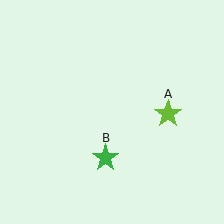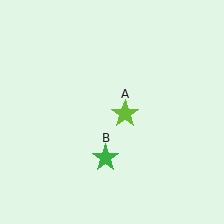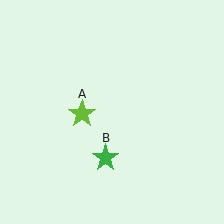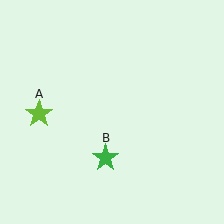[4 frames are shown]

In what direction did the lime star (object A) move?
The lime star (object A) moved left.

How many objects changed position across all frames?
1 object changed position: lime star (object A).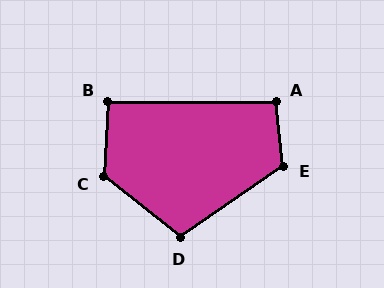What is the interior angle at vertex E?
Approximately 118 degrees (obtuse).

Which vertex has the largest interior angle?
C, at approximately 125 degrees.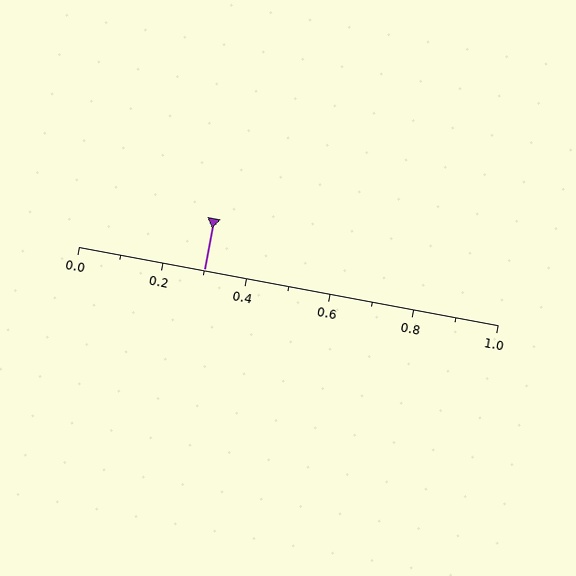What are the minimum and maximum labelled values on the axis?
The axis runs from 0.0 to 1.0.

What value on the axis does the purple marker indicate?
The marker indicates approximately 0.3.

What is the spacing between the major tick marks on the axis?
The major ticks are spaced 0.2 apart.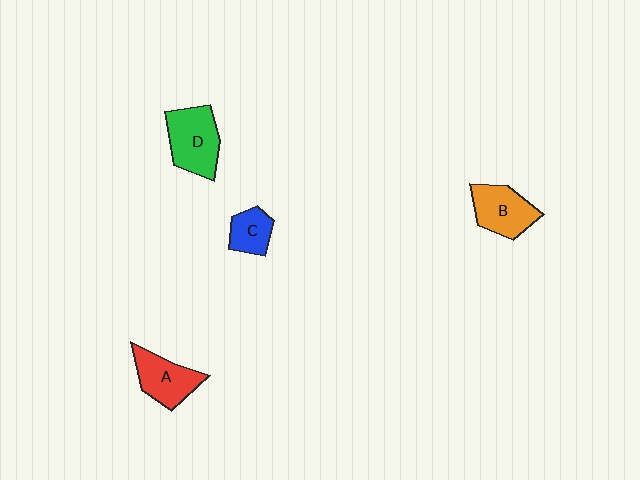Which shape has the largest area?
Shape D (green).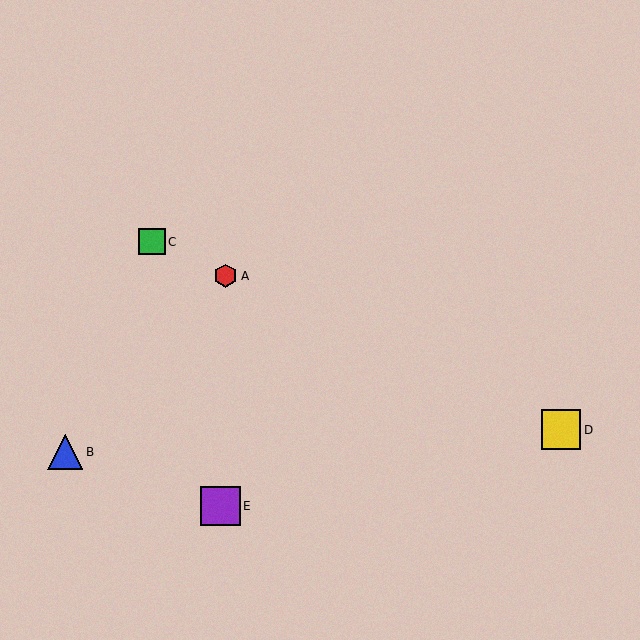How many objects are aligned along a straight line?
3 objects (A, C, D) are aligned along a straight line.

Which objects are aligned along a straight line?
Objects A, C, D are aligned along a straight line.